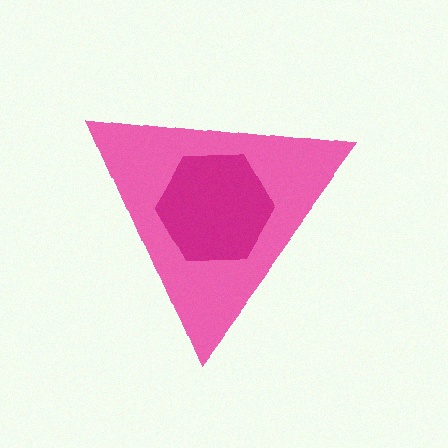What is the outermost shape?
The pink triangle.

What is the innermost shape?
The magenta hexagon.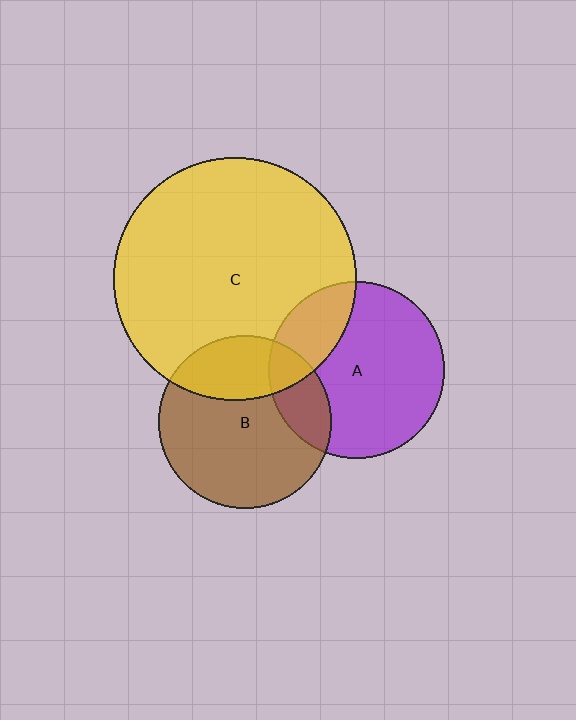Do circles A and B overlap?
Yes.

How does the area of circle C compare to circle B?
Approximately 2.0 times.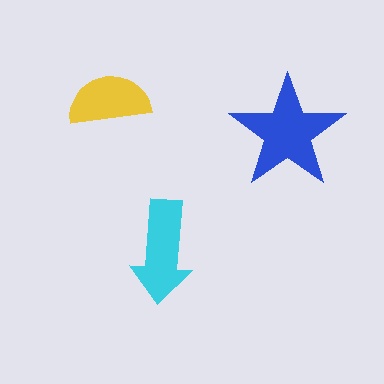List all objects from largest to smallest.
The blue star, the cyan arrow, the yellow semicircle.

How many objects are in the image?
There are 3 objects in the image.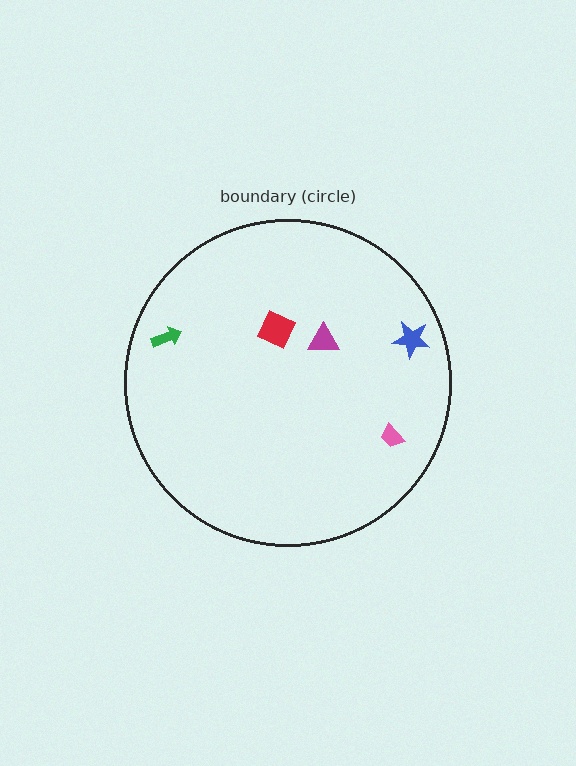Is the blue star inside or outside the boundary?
Inside.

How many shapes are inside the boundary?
5 inside, 0 outside.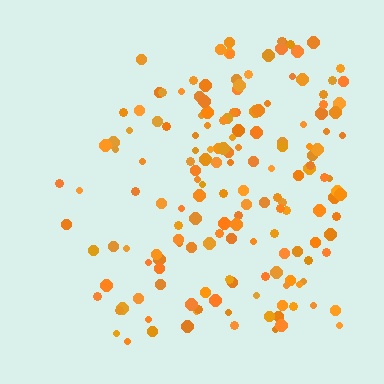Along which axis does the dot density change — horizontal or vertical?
Horizontal.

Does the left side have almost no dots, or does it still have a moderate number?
Still a moderate number, just noticeably fewer than the right.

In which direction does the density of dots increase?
From left to right, with the right side densest.